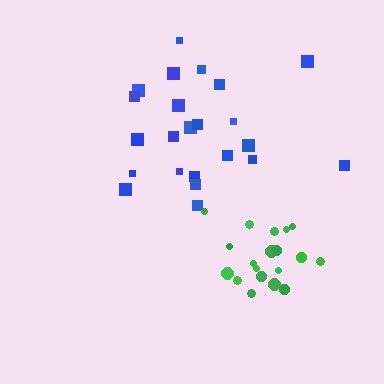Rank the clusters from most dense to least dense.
green, blue.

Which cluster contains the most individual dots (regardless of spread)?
Blue (23).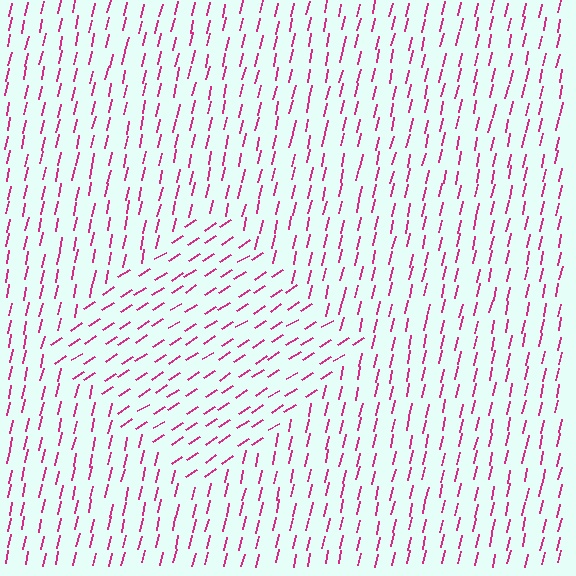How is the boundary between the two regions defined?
The boundary is defined purely by a change in line orientation (approximately 45 degrees difference). All lines are the same color and thickness.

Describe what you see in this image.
The image is filled with small magenta line segments. A diamond region in the image has lines oriented differently from the surrounding lines, creating a visible texture boundary.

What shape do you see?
I see a diamond.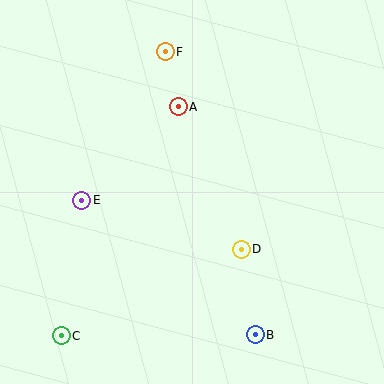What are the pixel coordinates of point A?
Point A is at (178, 107).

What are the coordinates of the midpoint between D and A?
The midpoint between D and A is at (210, 178).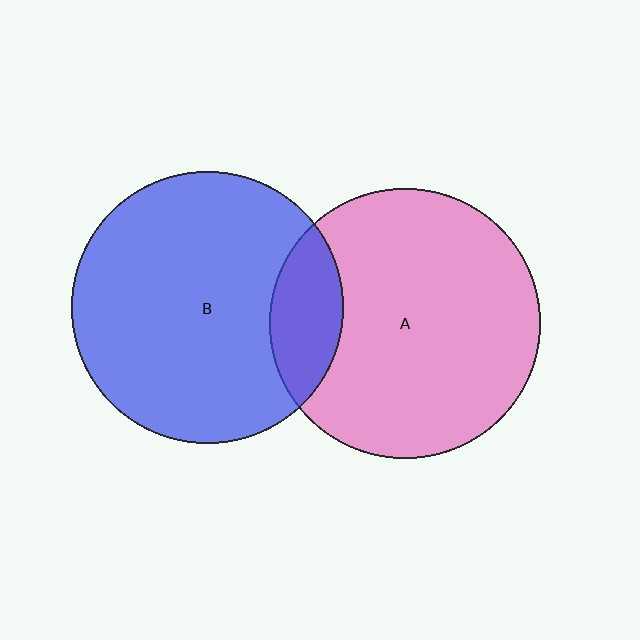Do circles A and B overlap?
Yes.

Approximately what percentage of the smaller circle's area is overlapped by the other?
Approximately 15%.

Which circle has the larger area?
Circle B (blue).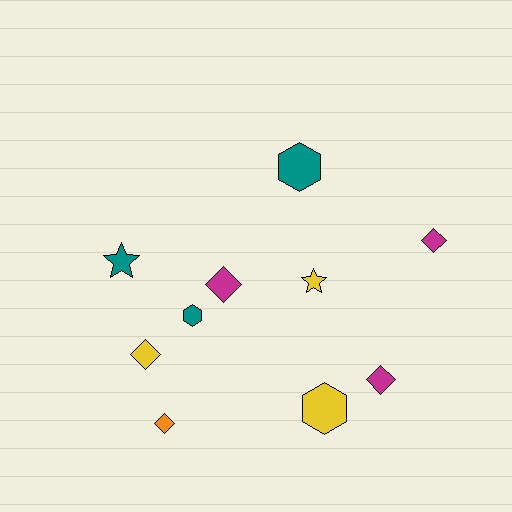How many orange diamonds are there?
There is 1 orange diamond.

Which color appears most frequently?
Magenta, with 3 objects.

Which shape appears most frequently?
Diamond, with 5 objects.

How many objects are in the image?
There are 10 objects.